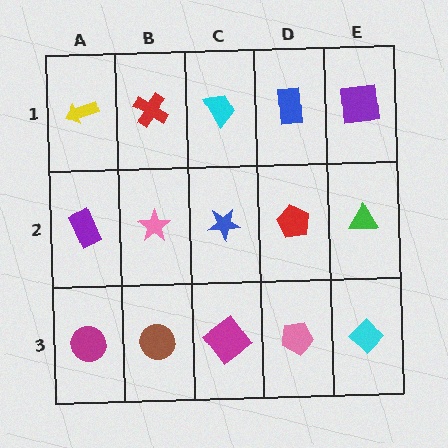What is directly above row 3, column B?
A pink star.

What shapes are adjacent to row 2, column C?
A cyan trapezoid (row 1, column C), a magenta diamond (row 3, column C), a pink star (row 2, column B), a red pentagon (row 2, column D).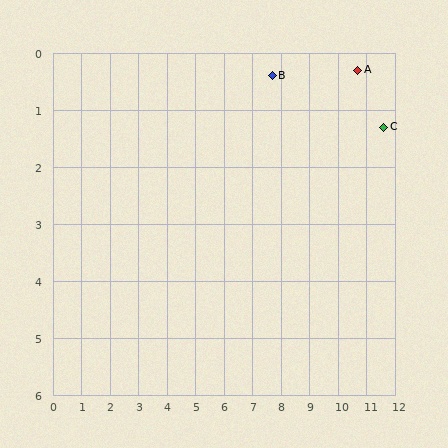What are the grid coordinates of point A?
Point A is at approximately (10.7, 0.3).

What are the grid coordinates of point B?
Point B is at approximately (7.7, 0.4).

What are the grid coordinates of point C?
Point C is at approximately (11.6, 1.3).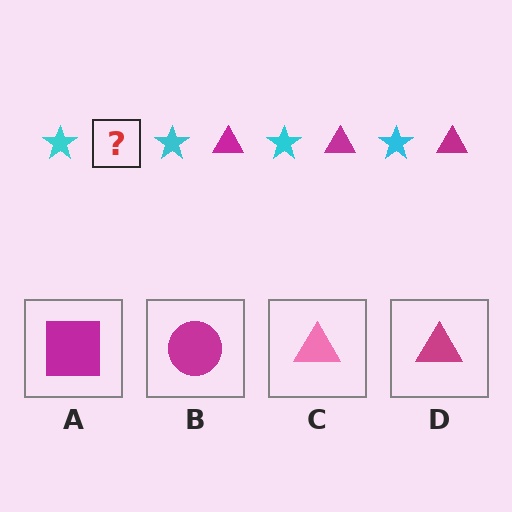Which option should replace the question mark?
Option D.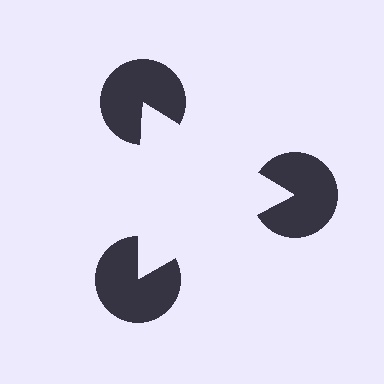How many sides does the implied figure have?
3 sides.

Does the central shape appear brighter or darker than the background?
It typically appears slightly brighter than the background, even though no actual brightness change is drawn.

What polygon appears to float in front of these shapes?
An illusory triangle — its edges are inferred from the aligned wedge cuts in the pac-man discs, not physically drawn.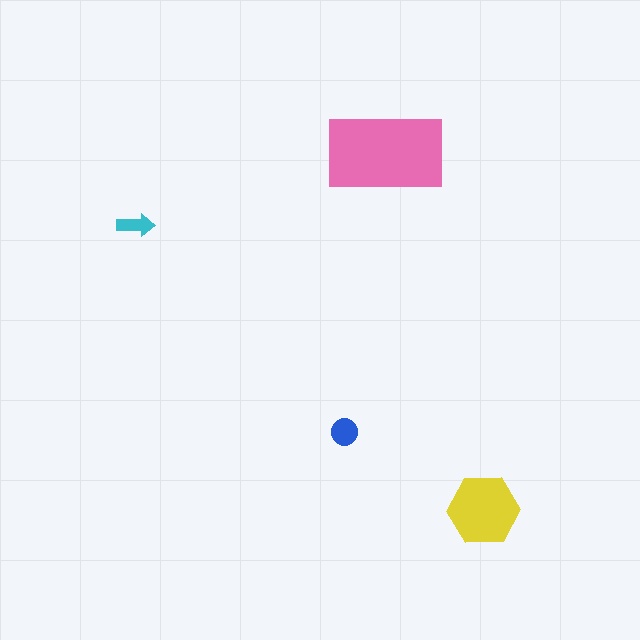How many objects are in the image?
There are 4 objects in the image.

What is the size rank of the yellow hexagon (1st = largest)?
2nd.